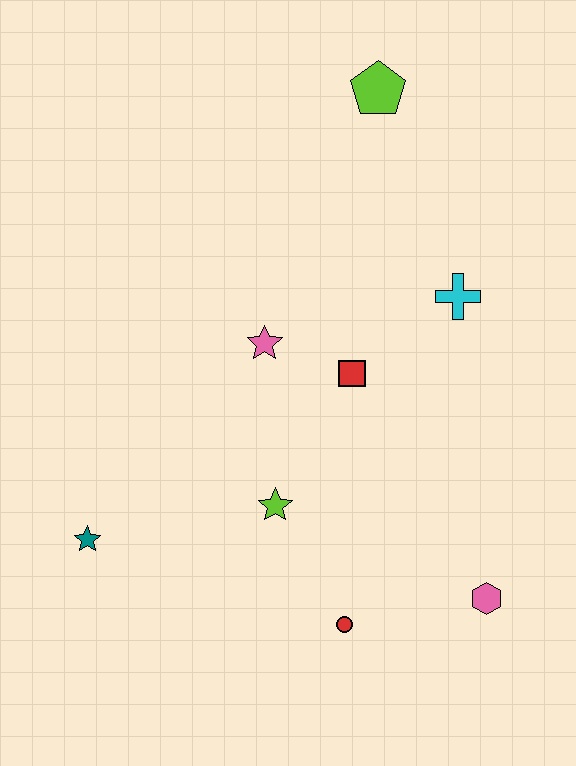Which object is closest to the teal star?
The lime star is closest to the teal star.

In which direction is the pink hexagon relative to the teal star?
The pink hexagon is to the right of the teal star.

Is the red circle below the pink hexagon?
Yes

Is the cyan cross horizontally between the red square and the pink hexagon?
Yes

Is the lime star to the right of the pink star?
Yes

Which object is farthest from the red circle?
The lime pentagon is farthest from the red circle.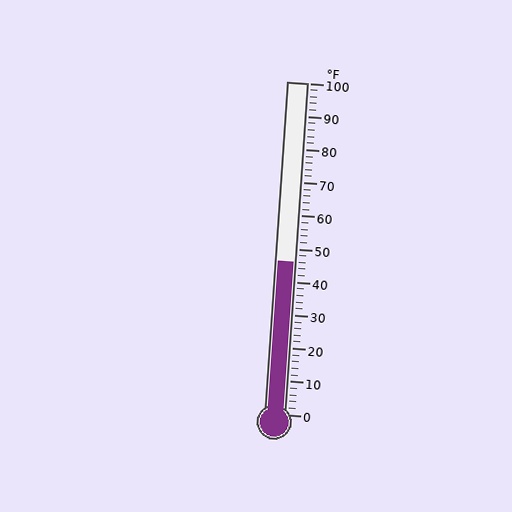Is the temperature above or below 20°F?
The temperature is above 20°F.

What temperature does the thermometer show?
The thermometer shows approximately 46°F.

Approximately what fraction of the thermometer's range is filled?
The thermometer is filled to approximately 45% of its range.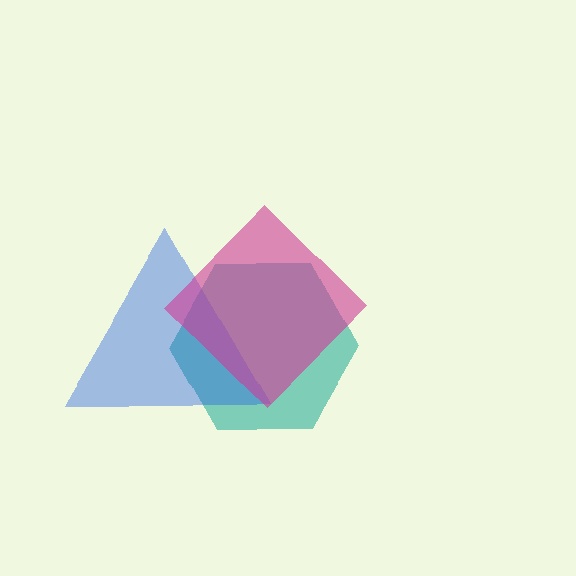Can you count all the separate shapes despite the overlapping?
Yes, there are 3 separate shapes.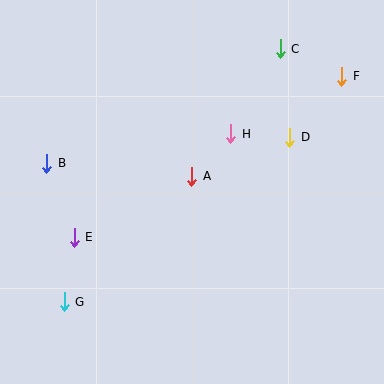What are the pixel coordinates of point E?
Point E is at (74, 237).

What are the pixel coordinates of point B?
Point B is at (47, 163).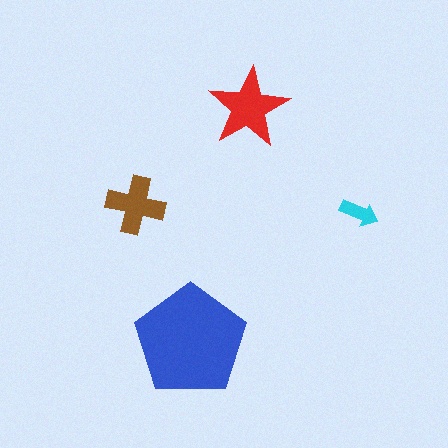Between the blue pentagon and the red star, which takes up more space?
The blue pentagon.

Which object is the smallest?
The cyan arrow.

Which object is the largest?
The blue pentagon.